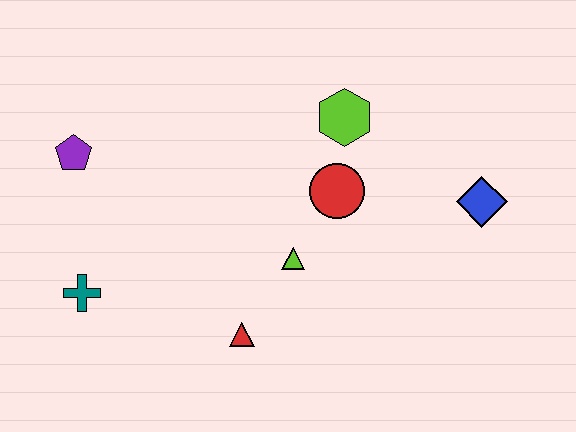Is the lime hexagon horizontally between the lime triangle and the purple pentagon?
No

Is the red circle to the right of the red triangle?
Yes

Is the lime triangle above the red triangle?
Yes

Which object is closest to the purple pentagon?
The teal cross is closest to the purple pentagon.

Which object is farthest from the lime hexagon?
The teal cross is farthest from the lime hexagon.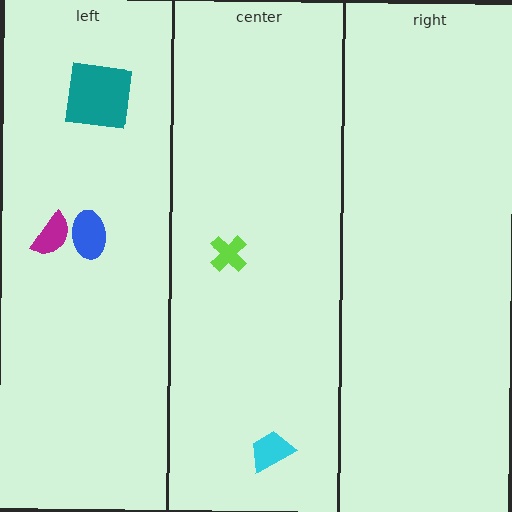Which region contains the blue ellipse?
The left region.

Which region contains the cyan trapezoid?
The center region.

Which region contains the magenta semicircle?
The left region.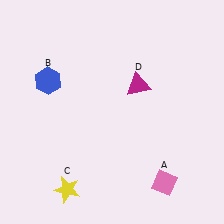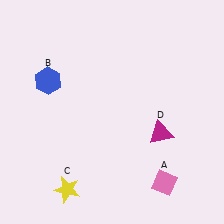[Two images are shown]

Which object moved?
The magenta triangle (D) moved down.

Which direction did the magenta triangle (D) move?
The magenta triangle (D) moved down.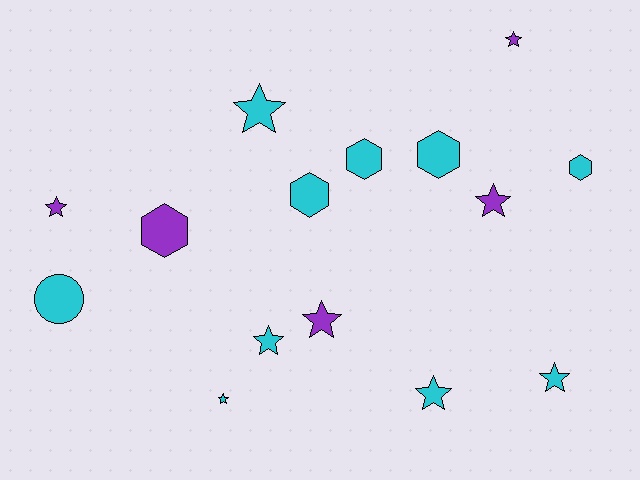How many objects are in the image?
There are 15 objects.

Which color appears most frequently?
Cyan, with 10 objects.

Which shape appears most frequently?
Star, with 9 objects.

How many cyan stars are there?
There are 5 cyan stars.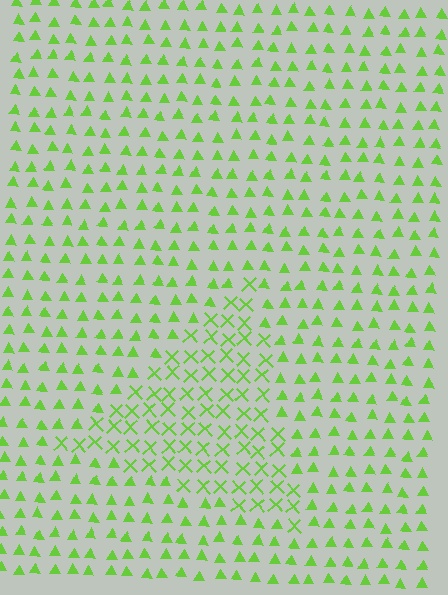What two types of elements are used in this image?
The image uses X marks inside the triangle region and triangles outside it.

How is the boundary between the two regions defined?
The boundary is defined by a change in element shape: X marks inside vs. triangles outside. All elements share the same color and spacing.